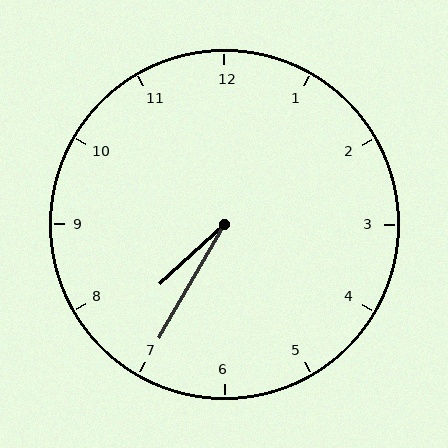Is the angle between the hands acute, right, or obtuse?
It is acute.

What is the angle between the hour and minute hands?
Approximately 18 degrees.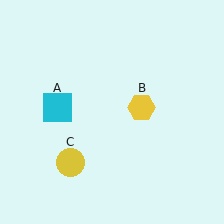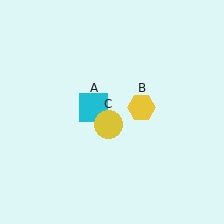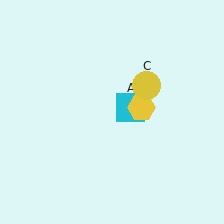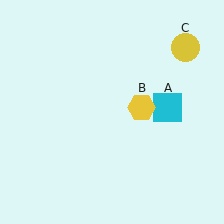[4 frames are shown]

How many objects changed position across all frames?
2 objects changed position: cyan square (object A), yellow circle (object C).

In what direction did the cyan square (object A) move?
The cyan square (object A) moved right.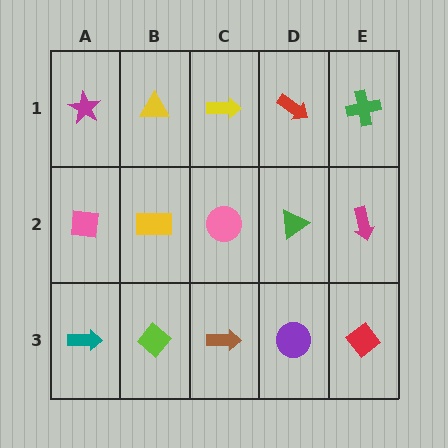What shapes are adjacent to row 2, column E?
A green cross (row 1, column E), a red diamond (row 3, column E), a green triangle (row 2, column D).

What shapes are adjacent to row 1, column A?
A pink square (row 2, column A), a yellow triangle (row 1, column B).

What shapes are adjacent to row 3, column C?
A pink circle (row 2, column C), a lime diamond (row 3, column B), a purple circle (row 3, column D).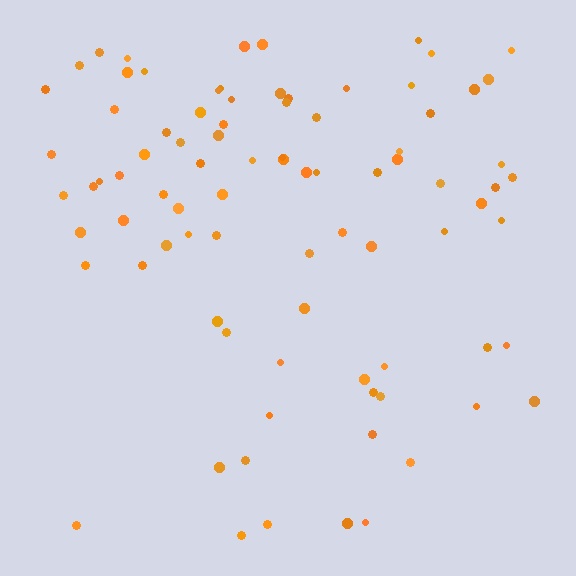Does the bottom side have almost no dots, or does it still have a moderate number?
Still a moderate number, just noticeably fewer than the top.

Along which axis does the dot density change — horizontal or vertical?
Vertical.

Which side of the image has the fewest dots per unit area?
The bottom.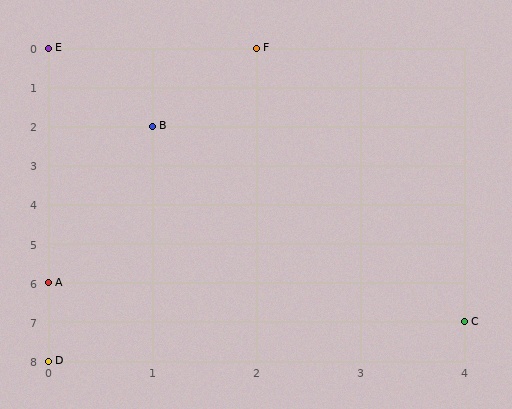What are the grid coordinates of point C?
Point C is at grid coordinates (4, 7).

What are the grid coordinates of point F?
Point F is at grid coordinates (2, 0).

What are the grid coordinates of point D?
Point D is at grid coordinates (0, 8).